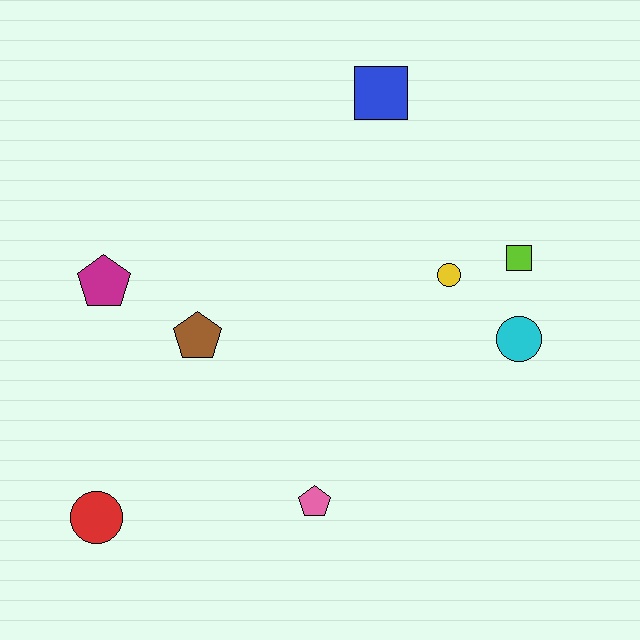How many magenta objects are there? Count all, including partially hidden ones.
There is 1 magenta object.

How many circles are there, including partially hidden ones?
There are 3 circles.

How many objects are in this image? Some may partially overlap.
There are 8 objects.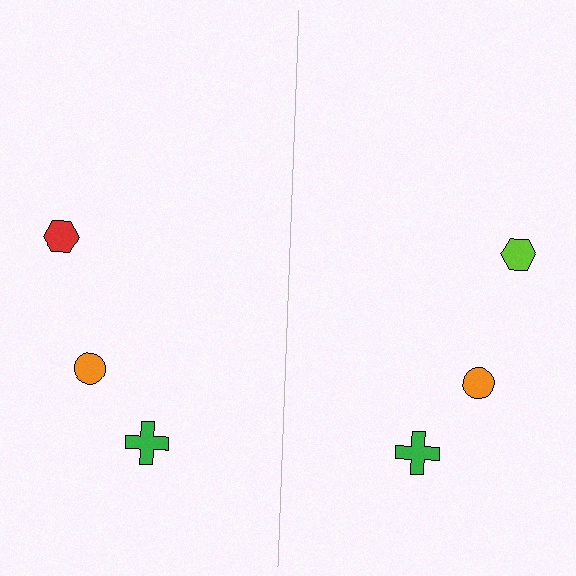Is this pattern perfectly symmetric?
No, the pattern is not perfectly symmetric. The lime hexagon on the right side breaks the symmetry — its mirror counterpart is red.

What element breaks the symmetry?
The lime hexagon on the right side breaks the symmetry — its mirror counterpart is red.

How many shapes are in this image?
There are 6 shapes in this image.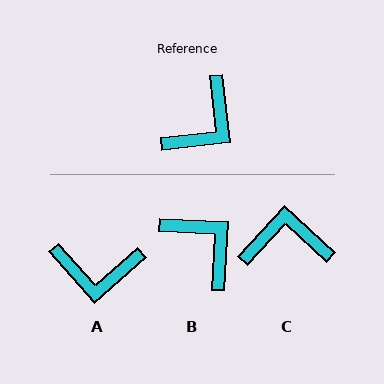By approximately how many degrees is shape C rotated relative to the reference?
Approximately 131 degrees counter-clockwise.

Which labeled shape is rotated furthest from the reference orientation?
C, about 131 degrees away.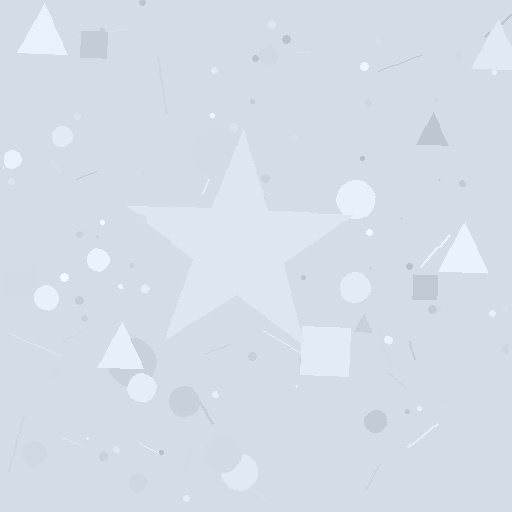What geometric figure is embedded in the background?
A star is embedded in the background.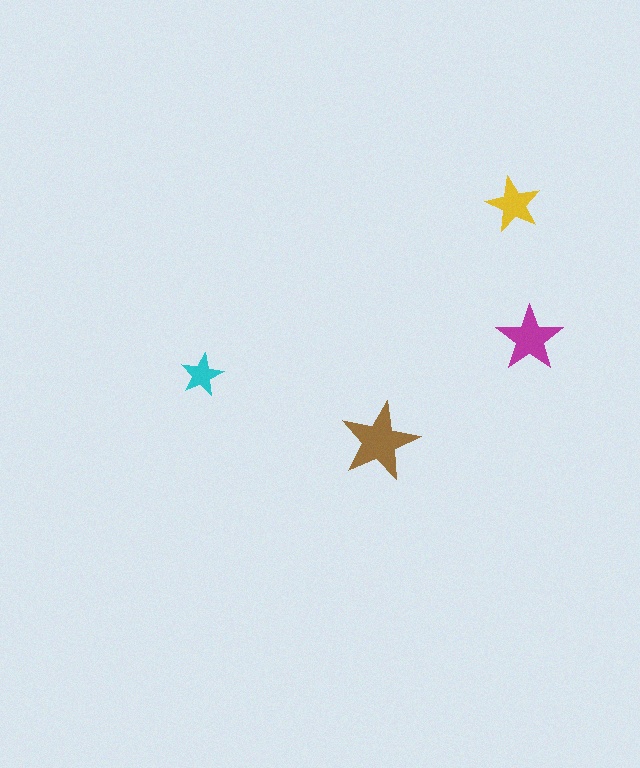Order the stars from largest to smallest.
the brown one, the magenta one, the yellow one, the cyan one.